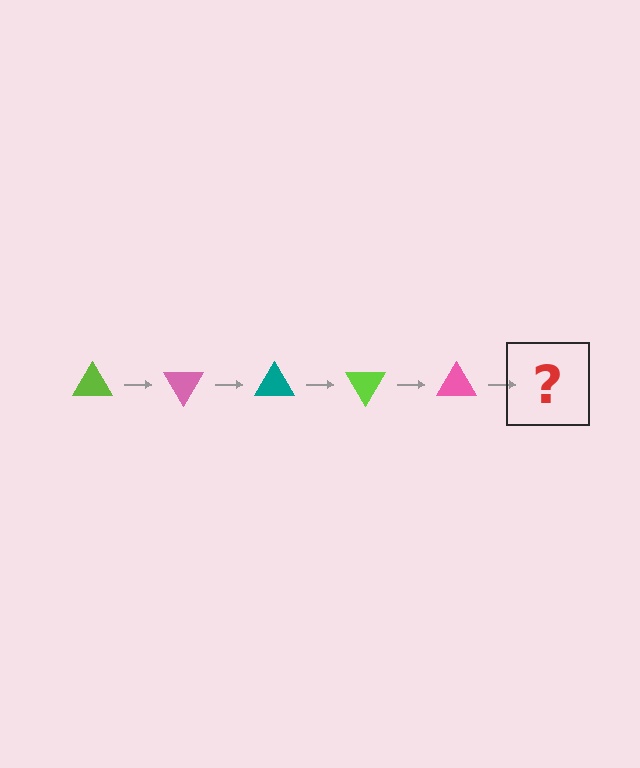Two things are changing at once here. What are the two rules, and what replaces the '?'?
The two rules are that it rotates 60 degrees each step and the color cycles through lime, pink, and teal. The '?' should be a teal triangle, rotated 300 degrees from the start.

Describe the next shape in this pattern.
It should be a teal triangle, rotated 300 degrees from the start.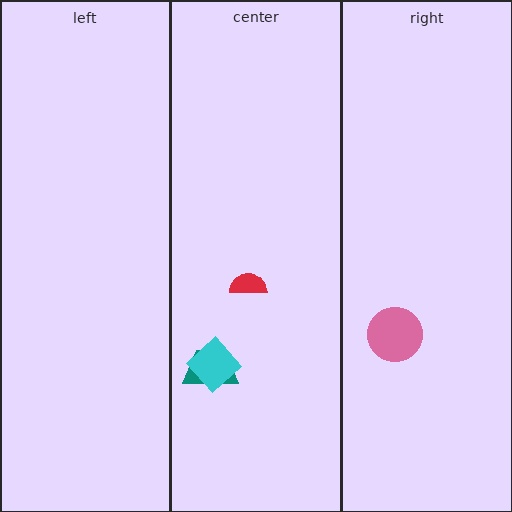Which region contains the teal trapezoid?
The center region.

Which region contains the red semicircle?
The center region.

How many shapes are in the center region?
3.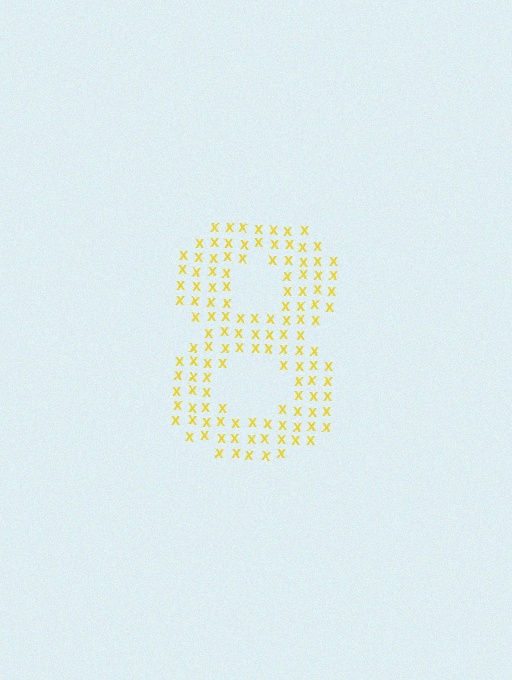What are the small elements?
The small elements are letter X's.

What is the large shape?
The large shape is the digit 8.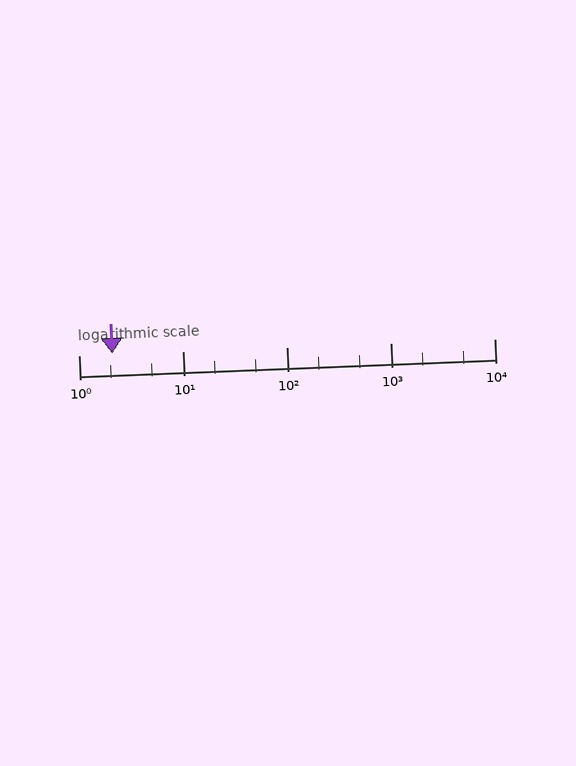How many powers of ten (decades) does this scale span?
The scale spans 4 decades, from 1 to 10000.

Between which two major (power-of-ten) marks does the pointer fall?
The pointer is between 1 and 10.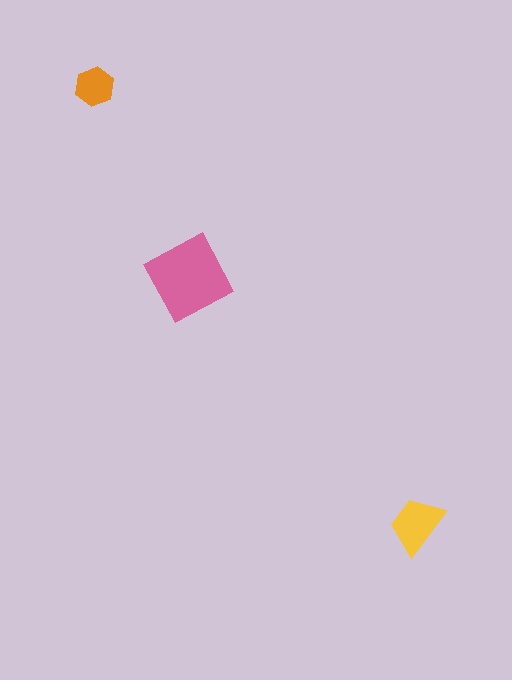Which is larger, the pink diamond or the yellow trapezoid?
The pink diamond.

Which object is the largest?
The pink diamond.